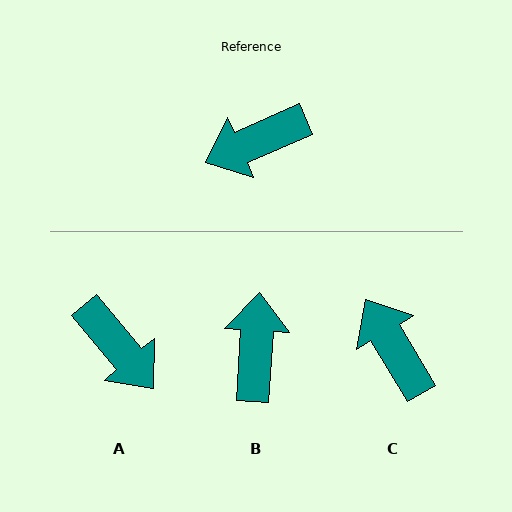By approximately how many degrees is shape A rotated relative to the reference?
Approximately 107 degrees counter-clockwise.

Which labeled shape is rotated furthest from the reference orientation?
B, about 117 degrees away.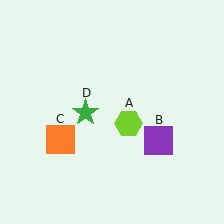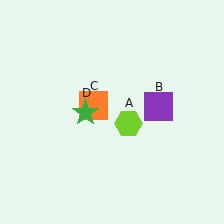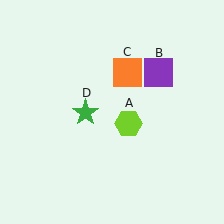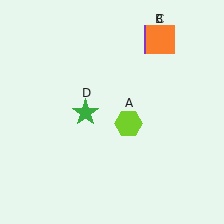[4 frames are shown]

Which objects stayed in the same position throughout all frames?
Lime hexagon (object A) and green star (object D) remained stationary.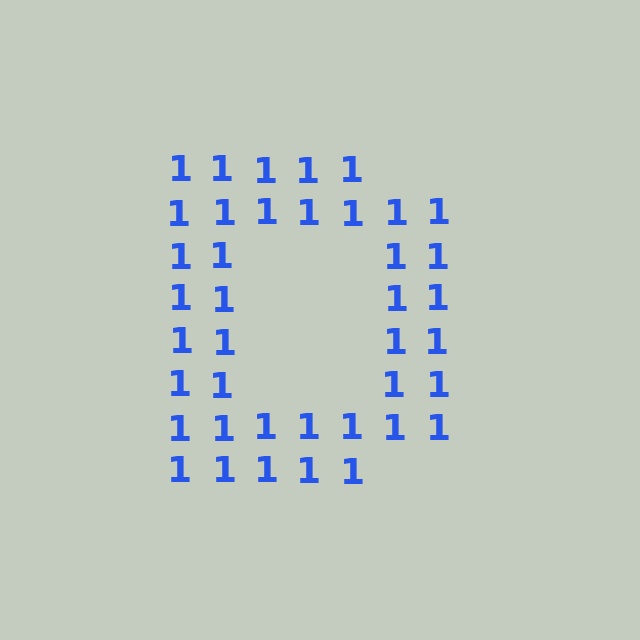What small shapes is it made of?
It is made of small digit 1's.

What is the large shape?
The large shape is the letter D.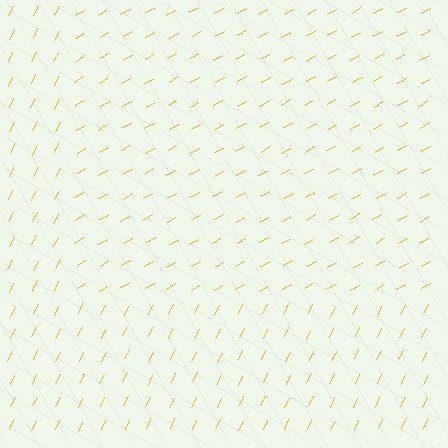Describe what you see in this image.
The image is filled with small yellow line segments. A rectangle region in the image has lines oriented differently from the surrounding lines, creating a visible texture boundary.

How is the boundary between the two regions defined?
The boundary is defined purely by a change in line orientation (approximately 33 degrees difference). All lines are the same color and thickness.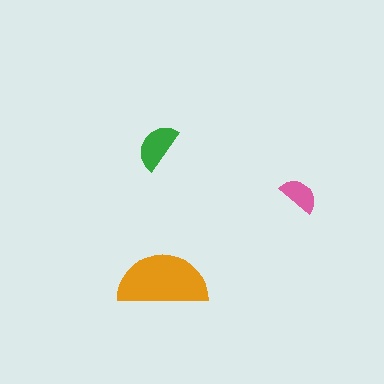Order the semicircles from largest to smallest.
the orange one, the green one, the pink one.